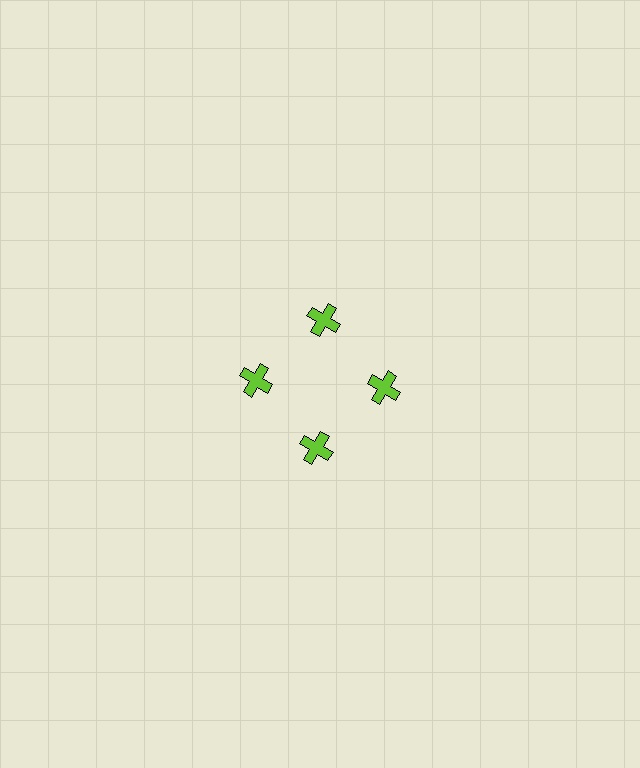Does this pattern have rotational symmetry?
Yes, this pattern has 4-fold rotational symmetry. It looks the same after rotating 90 degrees around the center.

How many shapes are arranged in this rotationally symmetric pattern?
There are 4 shapes, arranged in 4 groups of 1.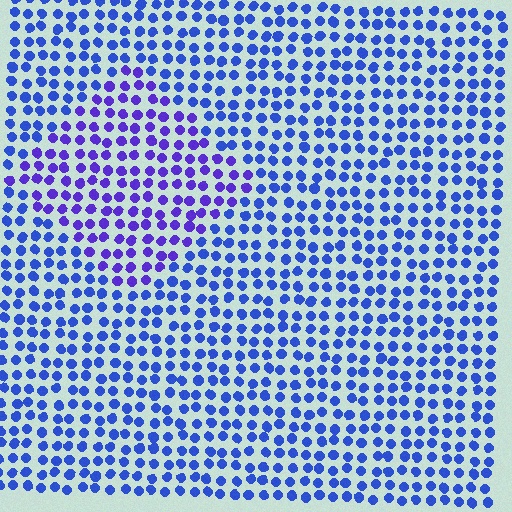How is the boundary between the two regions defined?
The boundary is defined purely by a slight shift in hue (about 30 degrees). Spacing, size, and orientation are identical on both sides.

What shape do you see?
I see a diamond.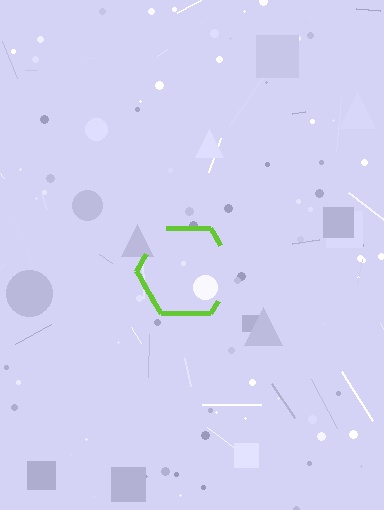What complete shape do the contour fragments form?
The contour fragments form a hexagon.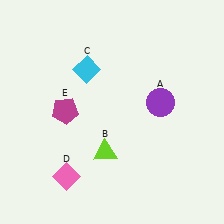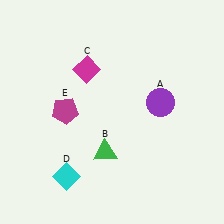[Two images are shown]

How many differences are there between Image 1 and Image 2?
There are 3 differences between the two images.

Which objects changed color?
B changed from lime to green. C changed from cyan to magenta. D changed from pink to cyan.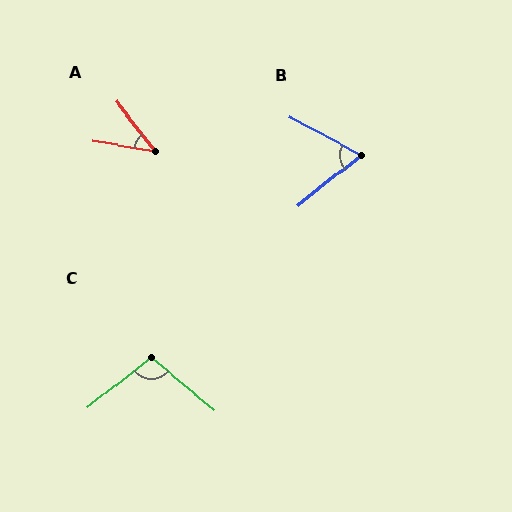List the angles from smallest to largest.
A (43°), B (67°), C (102°).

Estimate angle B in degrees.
Approximately 67 degrees.